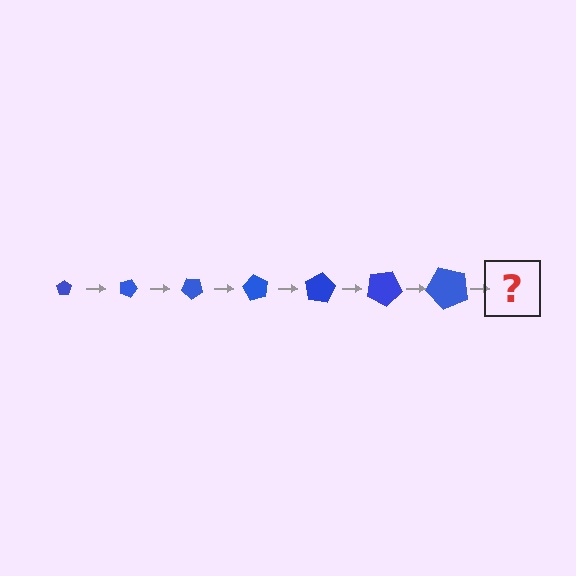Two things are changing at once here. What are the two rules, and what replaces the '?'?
The two rules are that the pentagon grows larger each step and it rotates 20 degrees each step. The '?' should be a pentagon, larger than the previous one and rotated 140 degrees from the start.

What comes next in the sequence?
The next element should be a pentagon, larger than the previous one and rotated 140 degrees from the start.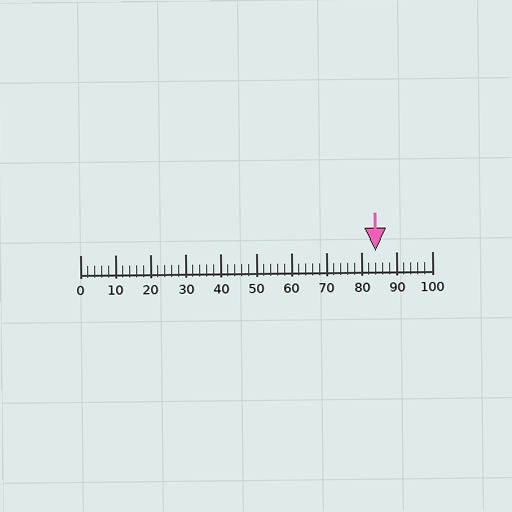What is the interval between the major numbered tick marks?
The major tick marks are spaced 10 units apart.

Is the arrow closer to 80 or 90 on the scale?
The arrow is closer to 80.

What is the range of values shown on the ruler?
The ruler shows values from 0 to 100.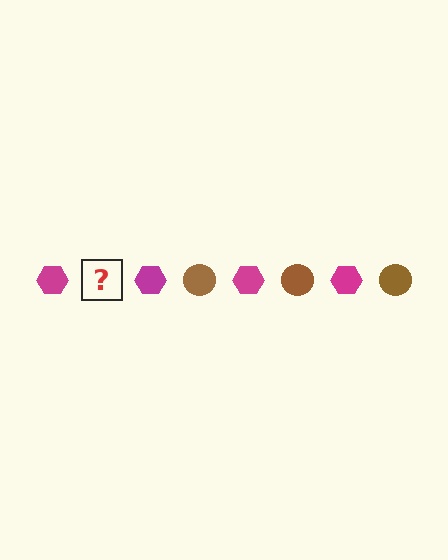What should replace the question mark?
The question mark should be replaced with a brown circle.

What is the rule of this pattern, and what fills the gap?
The rule is that the pattern alternates between magenta hexagon and brown circle. The gap should be filled with a brown circle.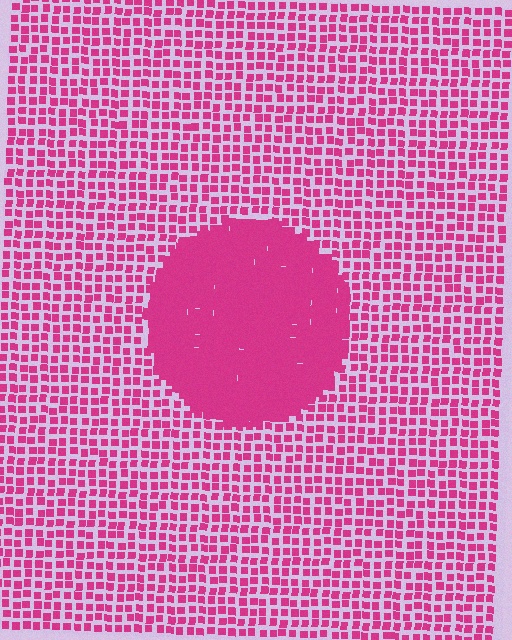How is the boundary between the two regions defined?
The boundary is defined by a change in element density (approximately 2.5x ratio). All elements are the same color, size, and shape.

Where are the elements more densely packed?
The elements are more densely packed inside the circle boundary.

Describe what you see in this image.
The image contains small magenta elements arranged at two different densities. A circle-shaped region is visible where the elements are more densely packed than the surrounding area.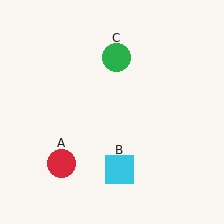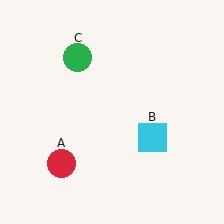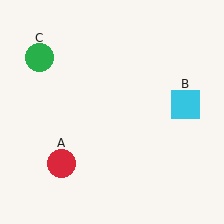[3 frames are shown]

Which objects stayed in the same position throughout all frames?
Red circle (object A) remained stationary.